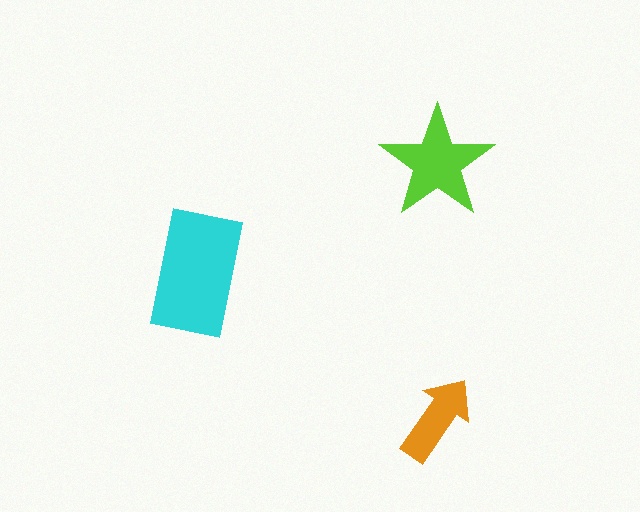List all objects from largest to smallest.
The cyan rectangle, the lime star, the orange arrow.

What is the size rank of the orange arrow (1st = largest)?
3rd.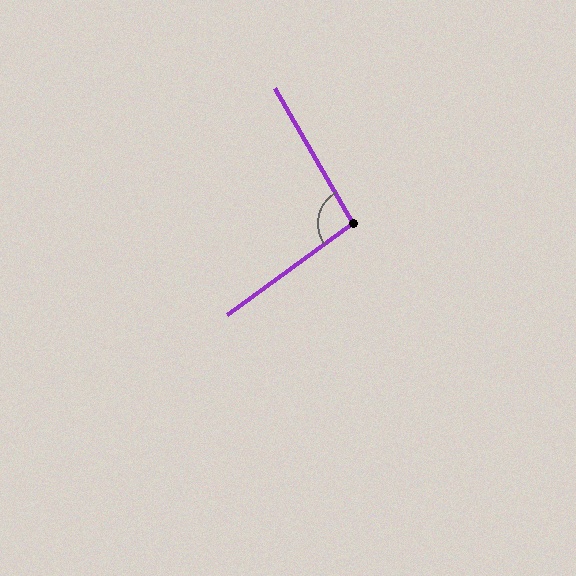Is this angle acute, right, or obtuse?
It is obtuse.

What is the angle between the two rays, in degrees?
Approximately 96 degrees.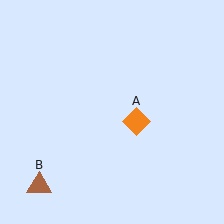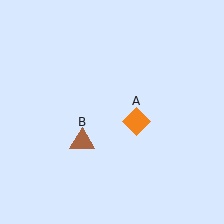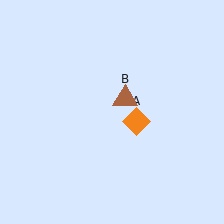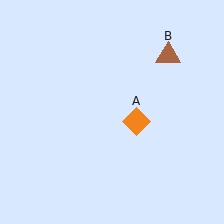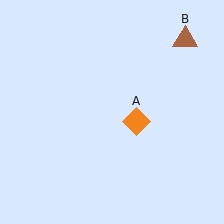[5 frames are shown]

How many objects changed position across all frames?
1 object changed position: brown triangle (object B).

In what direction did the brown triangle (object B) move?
The brown triangle (object B) moved up and to the right.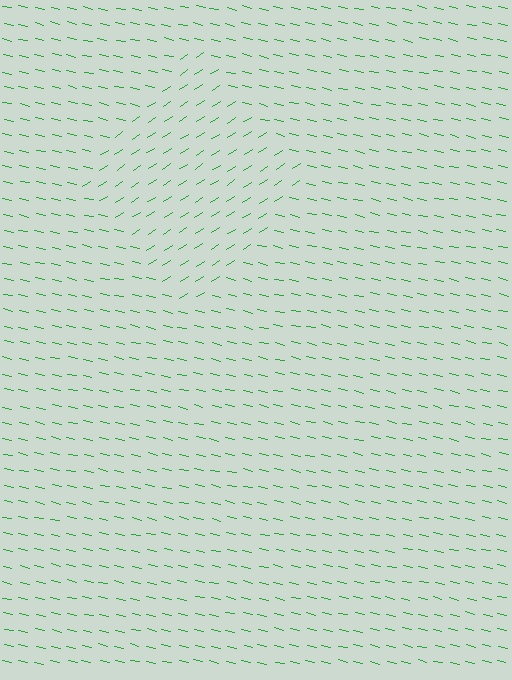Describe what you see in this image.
The image is filled with small green line segments. A diamond region in the image has lines oriented differently from the surrounding lines, creating a visible texture boundary.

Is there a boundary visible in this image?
Yes, there is a texture boundary formed by a change in line orientation.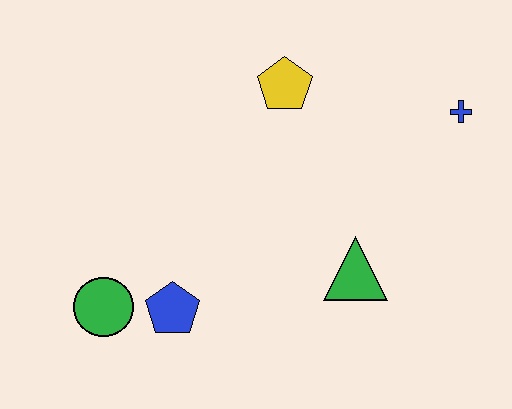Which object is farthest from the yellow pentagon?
The green circle is farthest from the yellow pentagon.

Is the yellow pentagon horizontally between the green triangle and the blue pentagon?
Yes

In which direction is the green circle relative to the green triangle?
The green circle is to the left of the green triangle.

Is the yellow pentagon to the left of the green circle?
No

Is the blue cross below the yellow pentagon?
Yes